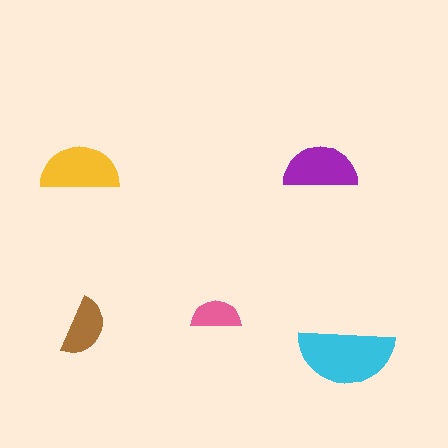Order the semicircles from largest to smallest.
the cyan one, the yellow one, the purple one, the brown one, the pink one.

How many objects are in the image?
There are 5 objects in the image.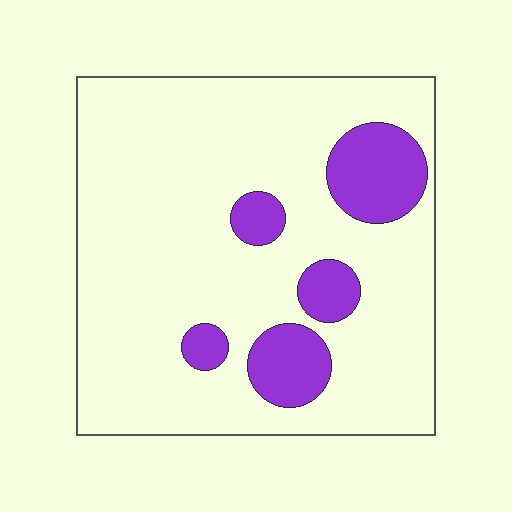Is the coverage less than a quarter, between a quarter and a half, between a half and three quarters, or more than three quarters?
Less than a quarter.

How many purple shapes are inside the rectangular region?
5.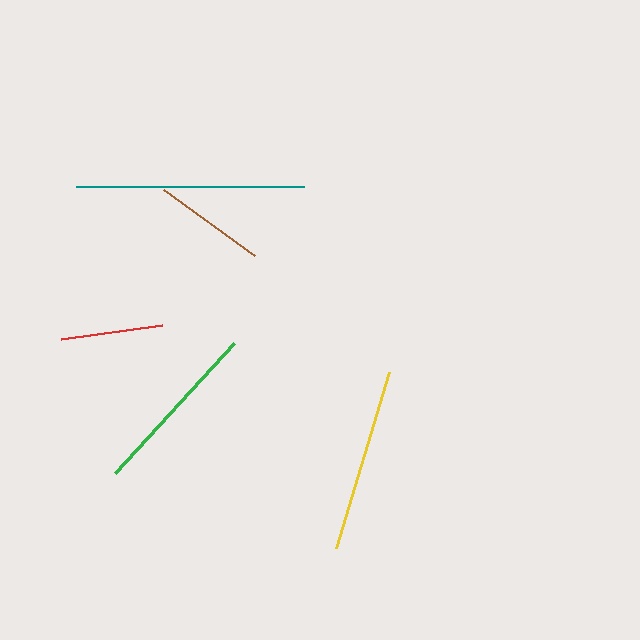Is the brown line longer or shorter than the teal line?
The teal line is longer than the brown line.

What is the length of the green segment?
The green segment is approximately 176 pixels long.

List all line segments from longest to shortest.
From longest to shortest: teal, yellow, green, brown, red.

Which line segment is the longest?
The teal line is the longest at approximately 228 pixels.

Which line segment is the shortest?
The red line is the shortest at approximately 101 pixels.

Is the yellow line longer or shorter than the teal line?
The teal line is longer than the yellow line.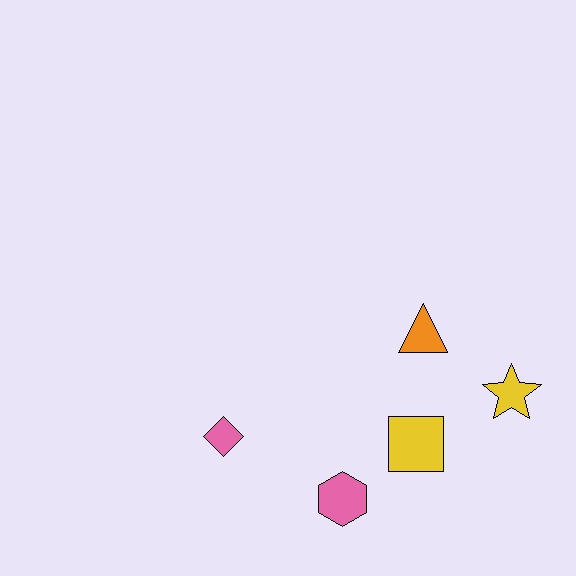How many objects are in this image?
There are 5 objects.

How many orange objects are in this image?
There is 1 orange object.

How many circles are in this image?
There are no circles.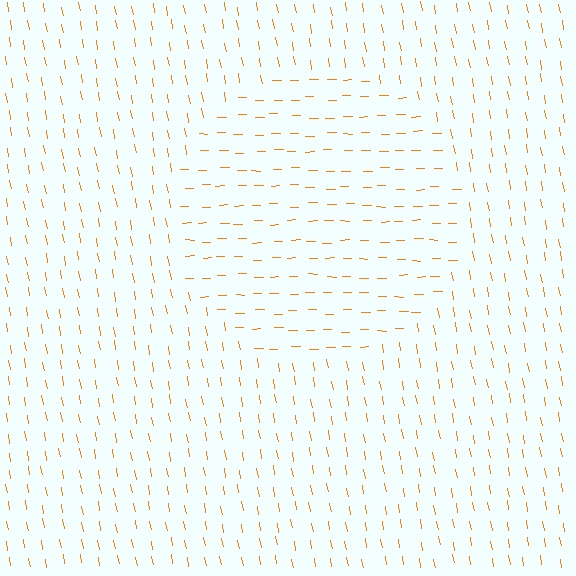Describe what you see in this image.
The image is filled with small orange line segments. A circle region in the image has lines oriented differently from the surrounding lines, creating a visible texture boundary.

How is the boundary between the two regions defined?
The boundary is defined purely by a change in line orientation (approximately 81 degrees difference). All lines are the same color and thickness.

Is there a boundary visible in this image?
Yes, there is a texture boundary formed by a change in line orientation.